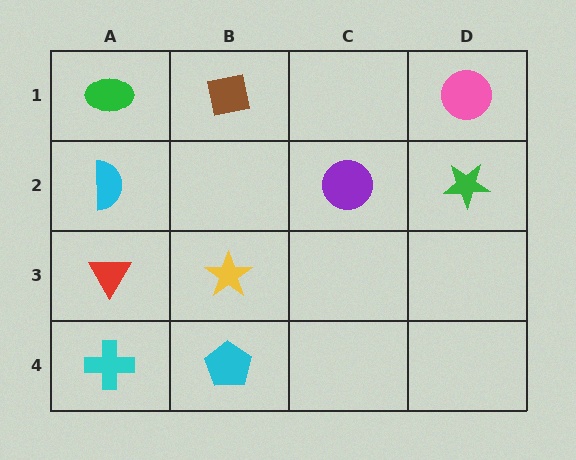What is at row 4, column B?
A cyan pentagon.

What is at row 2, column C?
A purple circle.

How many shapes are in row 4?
2 shapes.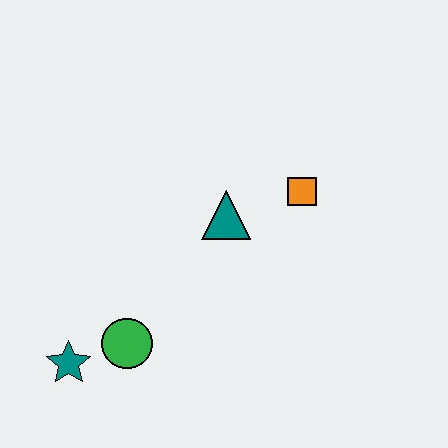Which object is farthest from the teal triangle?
The teal star is farthest from the teal triangle.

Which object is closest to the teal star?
The green circle is closest to the teal star.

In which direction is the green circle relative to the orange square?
The green circle is to the left of the orange square.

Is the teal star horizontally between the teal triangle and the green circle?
No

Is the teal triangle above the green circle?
Yes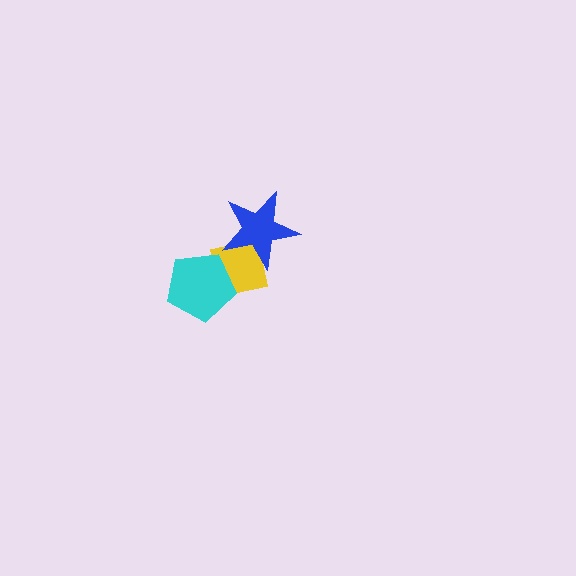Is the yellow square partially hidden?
Yes, it is partially covered by another shape.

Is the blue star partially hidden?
No, no other shape covers it.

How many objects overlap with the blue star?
1 object overlaps with the blue star.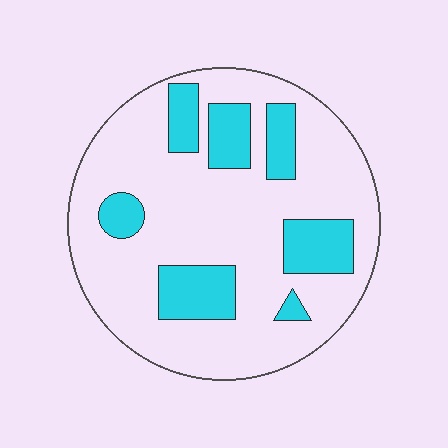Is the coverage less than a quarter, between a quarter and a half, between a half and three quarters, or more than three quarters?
Less than a quarter.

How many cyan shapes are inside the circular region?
7.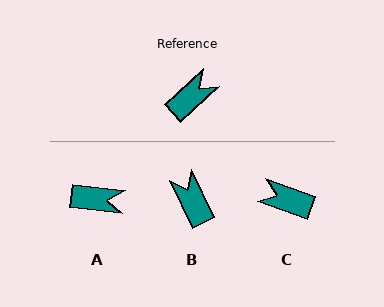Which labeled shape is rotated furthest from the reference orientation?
C, about 118 degrees away.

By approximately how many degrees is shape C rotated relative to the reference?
Approximately 118 degrees counter-clockwise.